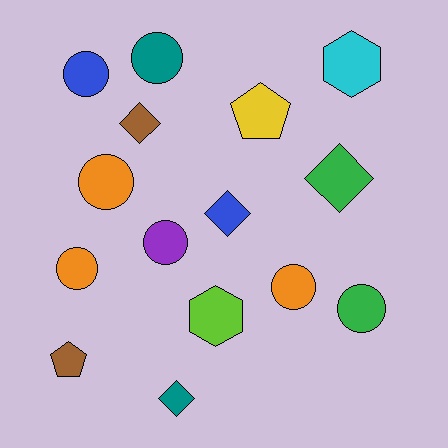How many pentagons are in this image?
There are 2 pentagons.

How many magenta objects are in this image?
There are no magenta objects.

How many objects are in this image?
There are 15 objects.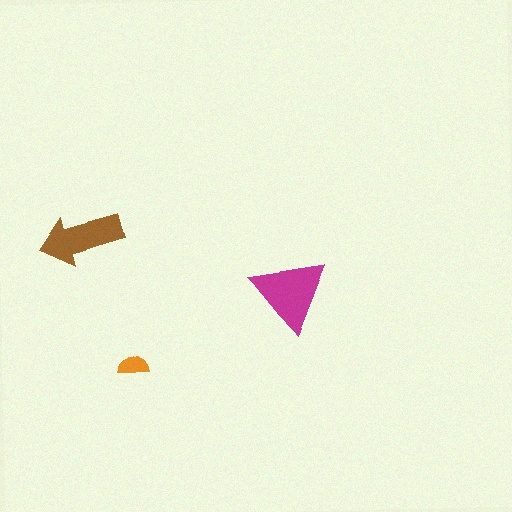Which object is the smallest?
The orange semicircle.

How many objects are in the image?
There are 3 objects in the image.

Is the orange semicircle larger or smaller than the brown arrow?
Smaller.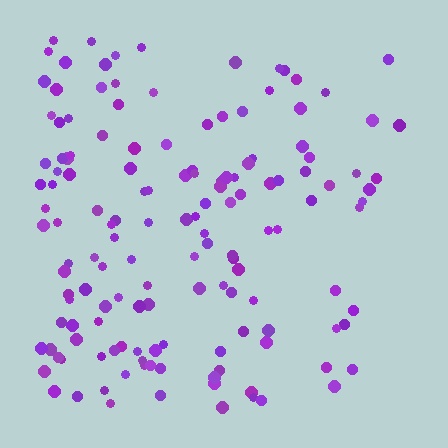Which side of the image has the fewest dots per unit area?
The right.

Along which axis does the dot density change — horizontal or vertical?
Horizontal.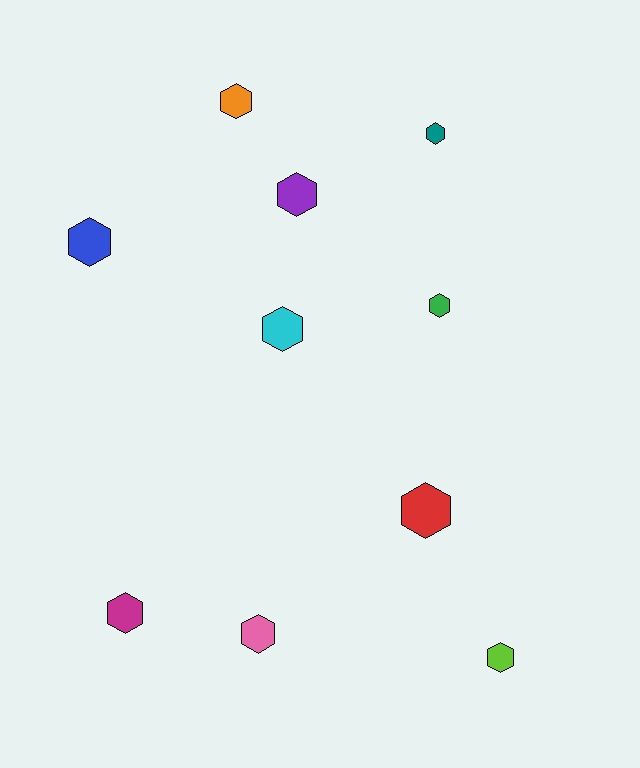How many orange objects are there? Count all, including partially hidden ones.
There is 1 orange object.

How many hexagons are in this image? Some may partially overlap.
There are 10 hexagons.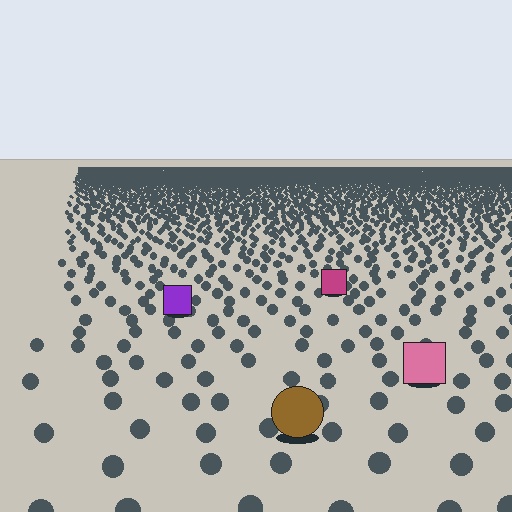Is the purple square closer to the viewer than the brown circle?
No. The brown circle is closer — you can tell from the texture gradient: the ground texture is coarser near it.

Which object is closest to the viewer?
The brown circle is closest. The texture marks near it are larger and more spread out.